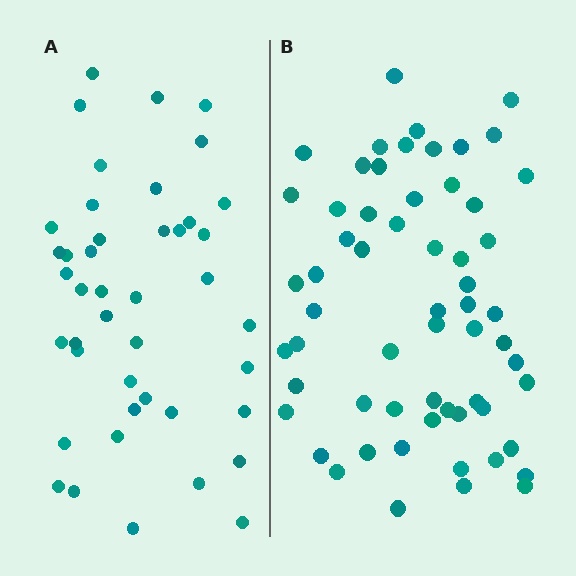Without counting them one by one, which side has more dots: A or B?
Region B (the right region) has more dots.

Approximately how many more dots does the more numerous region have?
Region B has approximately 15 more dots than region A.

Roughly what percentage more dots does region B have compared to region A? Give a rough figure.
About 40% more.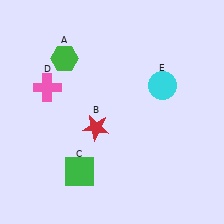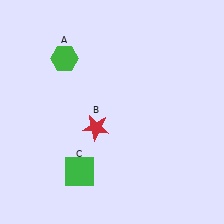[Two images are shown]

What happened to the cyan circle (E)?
The cyan circle (E) was removed in Image 2. It was in the top-right area of Image 1.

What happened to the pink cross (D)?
The pink cross (D) was removed in Image 2. It was in the top-left area of Image 1.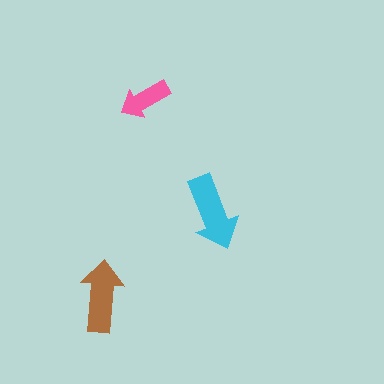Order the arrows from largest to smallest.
the cyan one, the brown one, the pink one.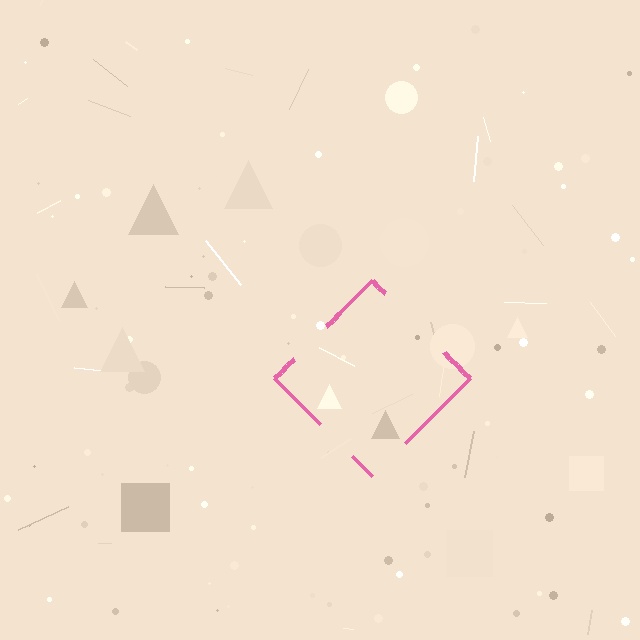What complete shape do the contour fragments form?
The contour fragments form a diamond.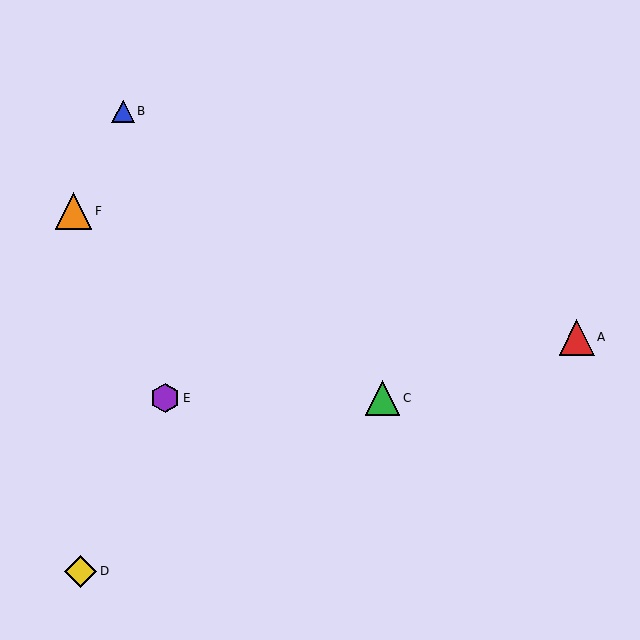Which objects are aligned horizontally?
Objects C, E are aligned horizontally.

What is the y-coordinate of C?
Object C is at y≈398.